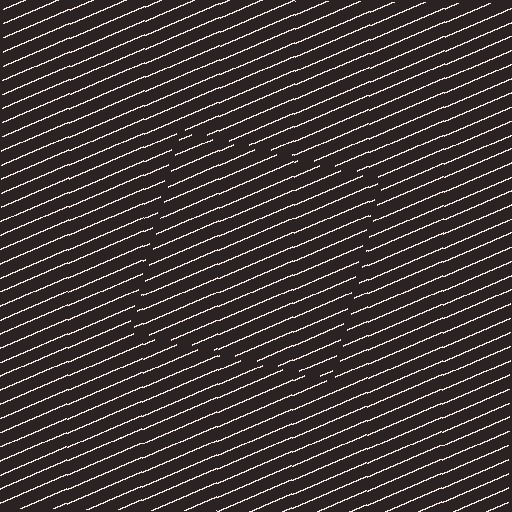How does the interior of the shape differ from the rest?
The interior of the shape contains the same grating, shifted by half a period — the contour is defined by the phase discontinuity where line-ends from the inner and outer gratings abut.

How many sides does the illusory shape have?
4 sides — the line-ends trace a square.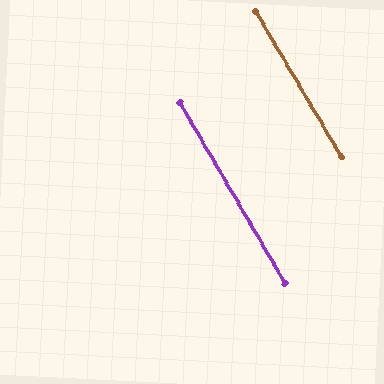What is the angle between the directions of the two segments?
Approximately 1 degree.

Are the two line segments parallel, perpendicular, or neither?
Parallel — their directions differ by only 0.5°.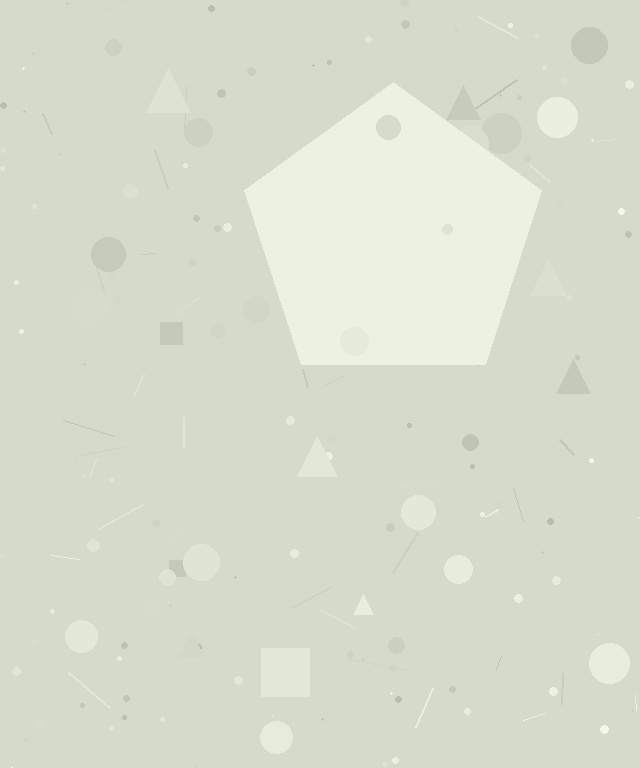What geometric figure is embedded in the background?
A pentagon is embedded in the background.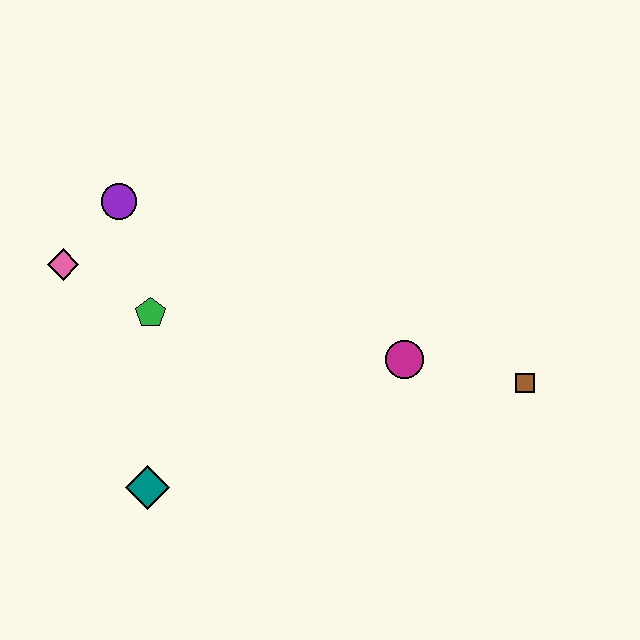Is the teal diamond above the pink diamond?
No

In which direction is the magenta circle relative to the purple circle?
The magenta circle is to the right of the purple circle.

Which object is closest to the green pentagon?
The pink diamond is closest to the green pentagon.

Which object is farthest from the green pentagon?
The brown square is farthest from the green pentagon.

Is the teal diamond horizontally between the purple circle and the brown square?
Yes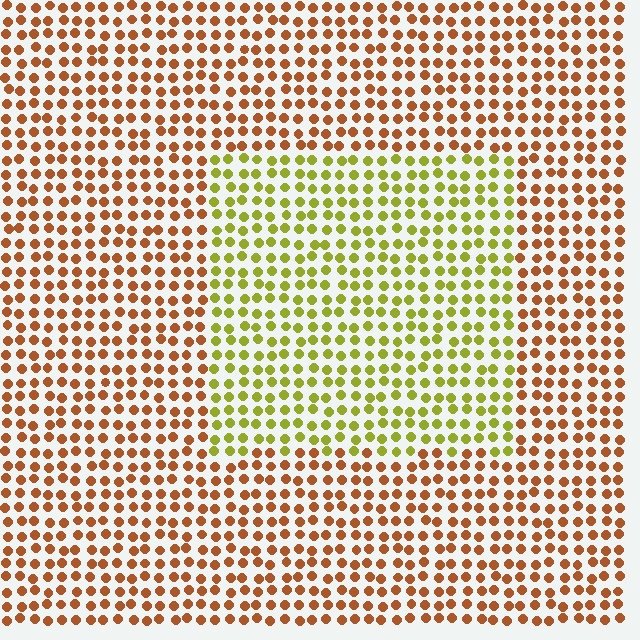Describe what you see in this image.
The image is filled with small brown elements in a uniform arrangement. A rectangle-shaped region is visible where the elements are tinted to a slightly different hue, forming a subtle color boundary.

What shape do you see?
I see a rectangle.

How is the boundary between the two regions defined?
The boundary is defined purely by a slight shift in hue (about 50 degrees). Spacing, size, and orientation are identical on both sides.